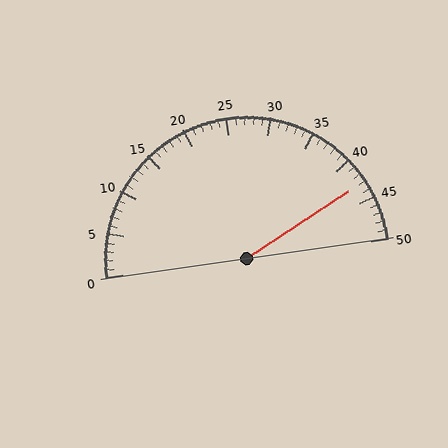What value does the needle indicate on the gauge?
The needle indicates approximately 43.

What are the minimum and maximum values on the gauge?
The gauge ranges from 0 to 50.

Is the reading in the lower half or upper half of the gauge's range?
The reading is in the upper half of the range (0 to 50).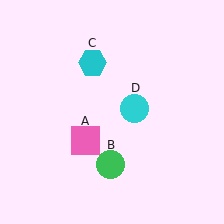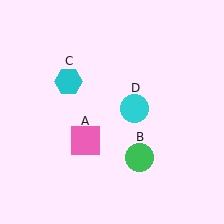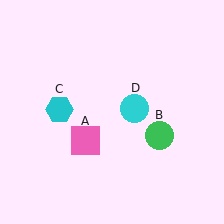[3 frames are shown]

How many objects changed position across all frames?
2 objects changed position: green circle (object B), cyan hexagon (object C).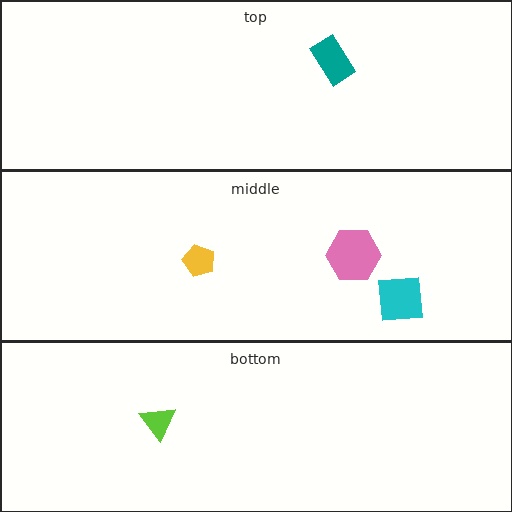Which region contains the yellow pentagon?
The middle region.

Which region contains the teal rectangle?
The top region.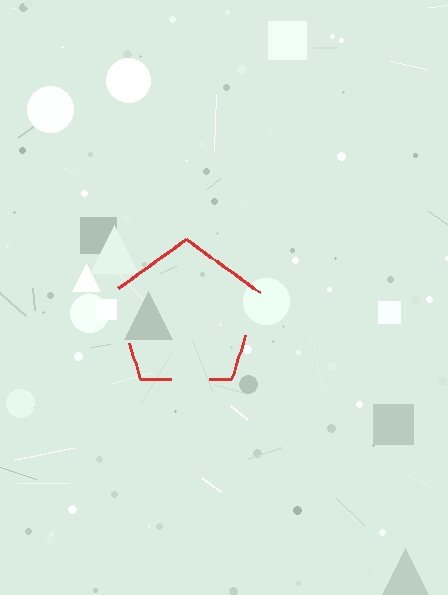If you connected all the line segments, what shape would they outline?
They would outline a pentagon.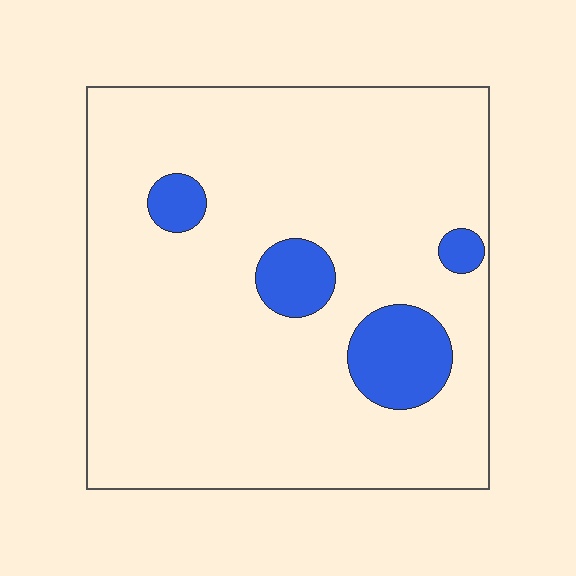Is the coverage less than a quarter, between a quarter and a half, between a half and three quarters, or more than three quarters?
Less than a quarter.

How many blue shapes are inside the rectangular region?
4.